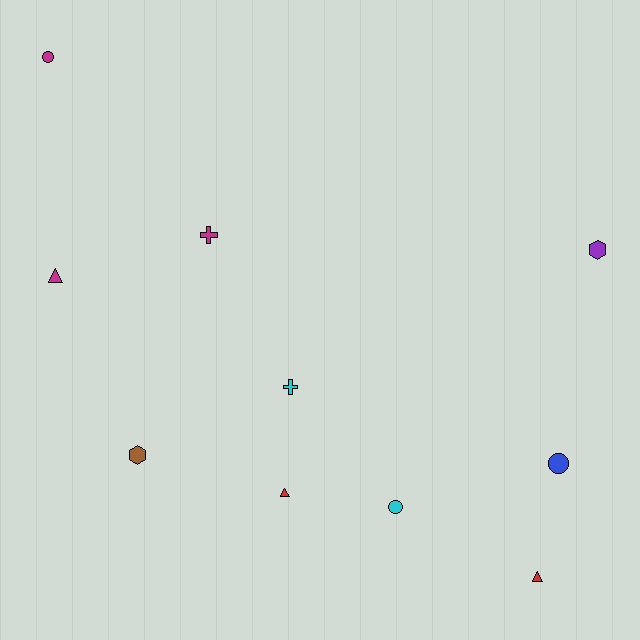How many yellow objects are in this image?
There are no yellow objects.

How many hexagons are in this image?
There are 2 hexagons.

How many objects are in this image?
There are 10 objects.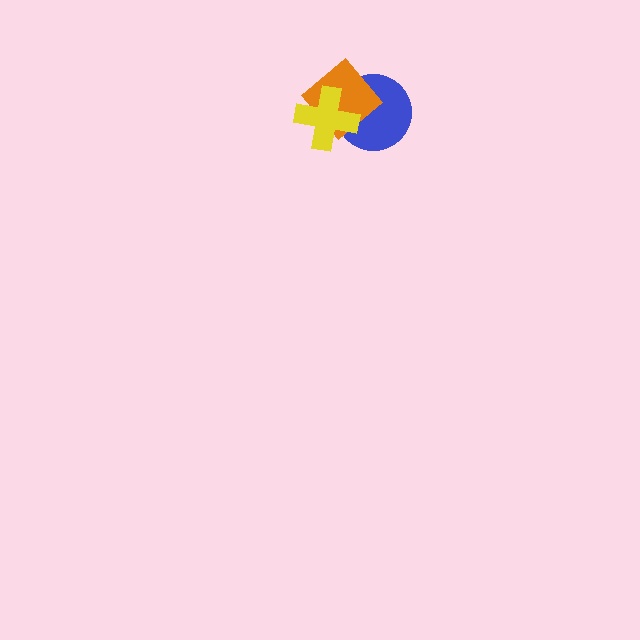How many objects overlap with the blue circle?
2 objects overlap with the blue circle.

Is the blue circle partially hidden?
Yes, it is partially covered by another shape.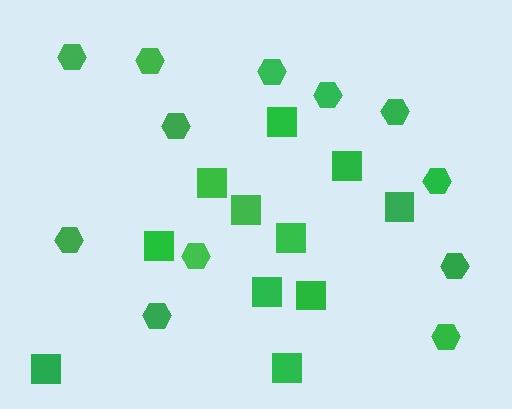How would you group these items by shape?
There are 2 groups: one group of hexagons (12) and one group of squares (11).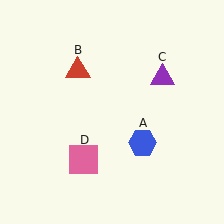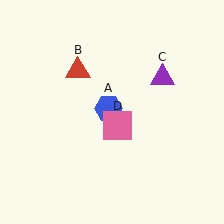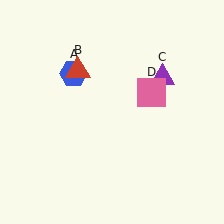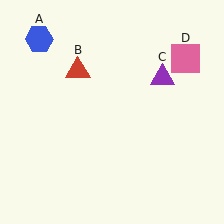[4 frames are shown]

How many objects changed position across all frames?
2 objects changed position: blue hexagon (object A), pink square (object D).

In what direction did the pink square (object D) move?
The pink square (object D) moved up and to the right.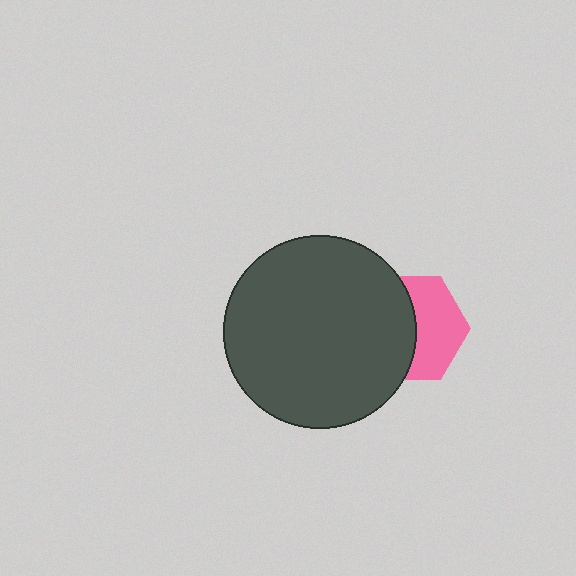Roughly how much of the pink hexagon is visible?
About half of it is visible (roughly 48%).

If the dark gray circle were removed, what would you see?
You would see the complete pink hexagon.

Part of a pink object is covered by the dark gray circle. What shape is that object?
It is a hexagon.